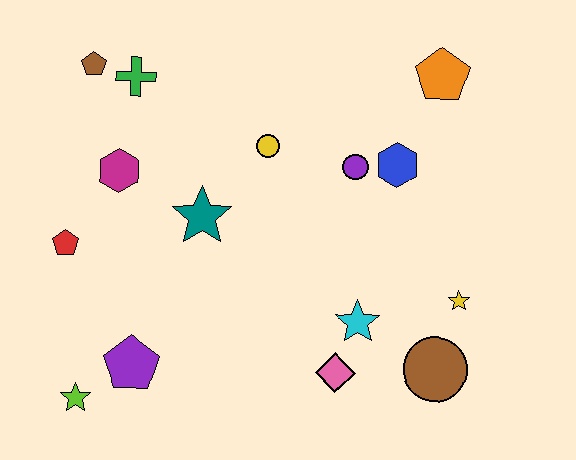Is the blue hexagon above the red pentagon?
Yes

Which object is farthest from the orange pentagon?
The lime star is farthest from the orange pentagon.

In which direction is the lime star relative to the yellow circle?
The lime star is below the yellow circle.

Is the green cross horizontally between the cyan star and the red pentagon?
Yes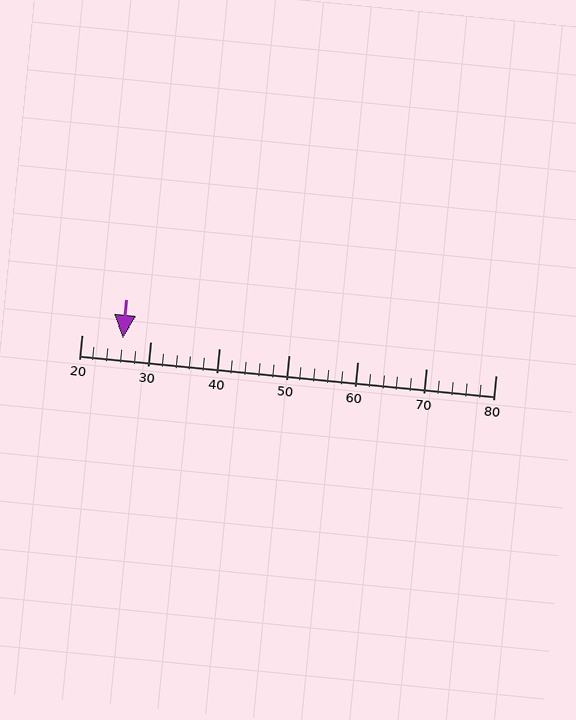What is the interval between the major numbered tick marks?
The major tick marks are spaced 10 units apart.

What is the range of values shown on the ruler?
The ruler shows values from 20 to 80.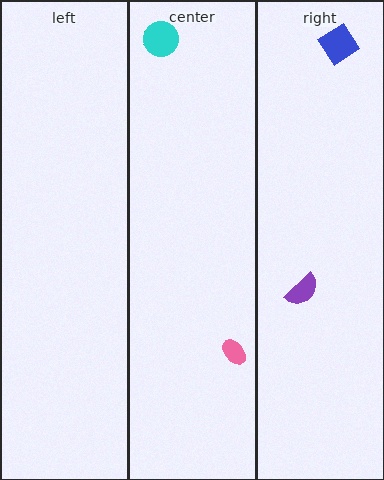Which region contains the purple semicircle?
The right region.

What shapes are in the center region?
The pink ellipse, the green cross, the cyan circle.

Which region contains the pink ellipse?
The center region.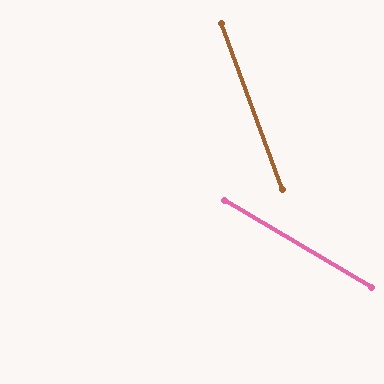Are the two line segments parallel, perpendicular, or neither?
Neither parallel nor perpendicular — they differ by about 39°.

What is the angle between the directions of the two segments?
Approximately 39 degrees.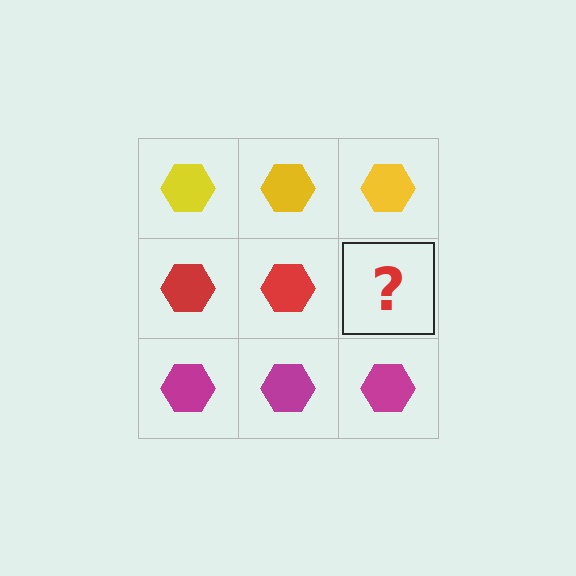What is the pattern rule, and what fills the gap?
The rule is that each row has a consistent color. The gap should be filled with a red hexagon.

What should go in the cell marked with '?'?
The missing cell should contain a red hexagon.